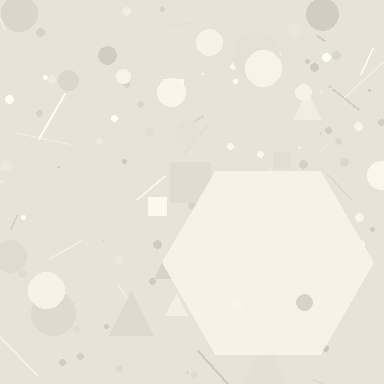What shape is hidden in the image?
A hexagon is hidden in the image.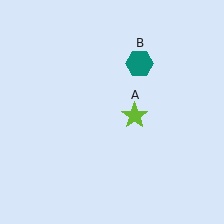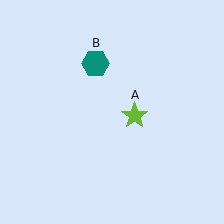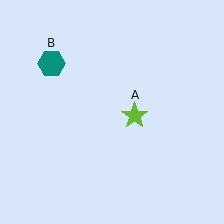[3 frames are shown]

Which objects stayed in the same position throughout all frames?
Lime star (object A) remained stationary.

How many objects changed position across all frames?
1 object changed position: teal hexagon (object B).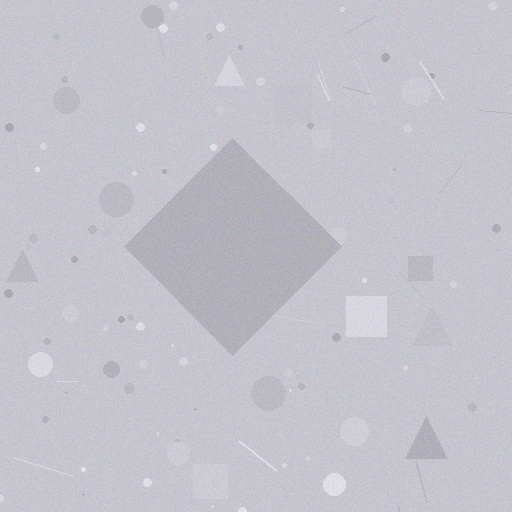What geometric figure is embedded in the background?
A diamond is embedded in the background.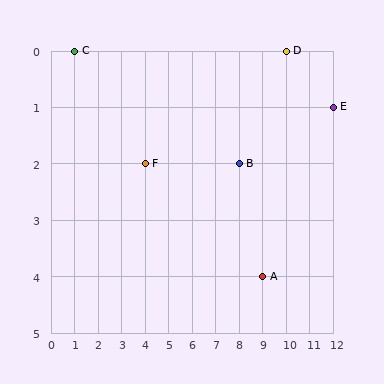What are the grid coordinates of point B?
Point B is at grid coordinates (8, 2).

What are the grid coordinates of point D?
Point D is at grid coordinates (10, 0).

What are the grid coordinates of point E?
Point E is at grid coordinates (12, 1).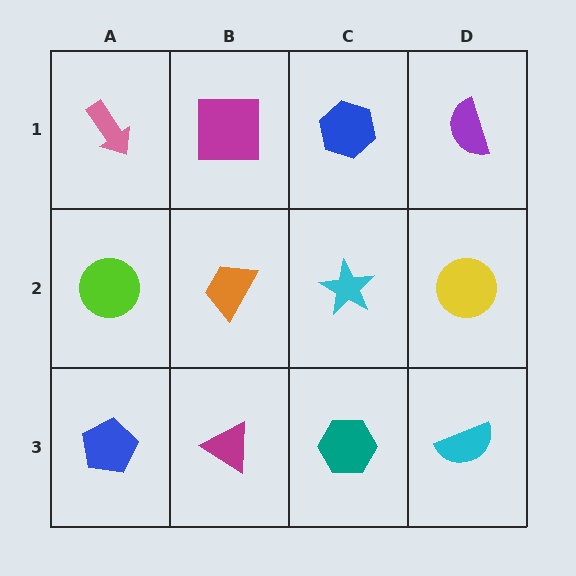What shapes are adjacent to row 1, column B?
An orange trapezoid (row 2, column B), a pink arrow (row 1, column A), a blue hexagon (row 1, column C).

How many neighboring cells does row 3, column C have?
3.